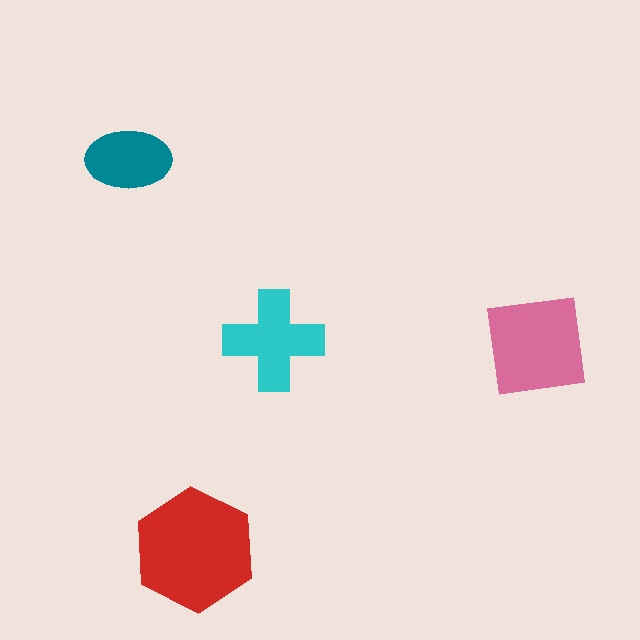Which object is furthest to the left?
The teal ellipse is leftmost.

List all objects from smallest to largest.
The teal ellipse, the cyan cross, the pink square, the red hexagon.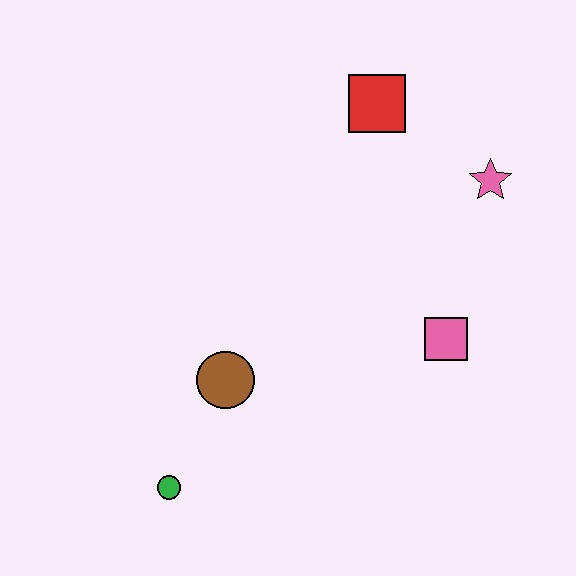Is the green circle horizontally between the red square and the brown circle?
No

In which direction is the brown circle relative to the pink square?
The brown circle is to the left of the pink square.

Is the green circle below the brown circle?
Yes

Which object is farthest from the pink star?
The green circle is farthest from the pink star.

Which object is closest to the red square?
The pink star is closest to the red square.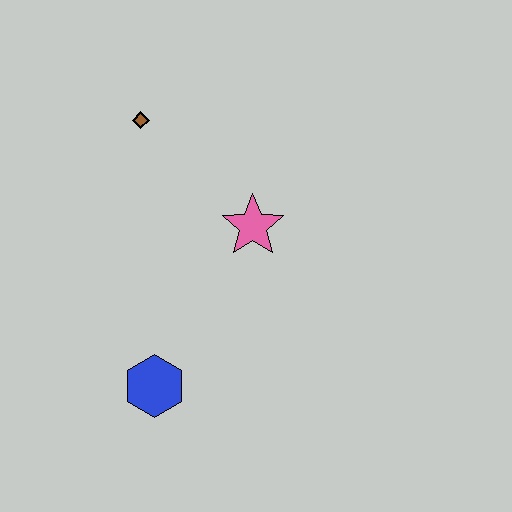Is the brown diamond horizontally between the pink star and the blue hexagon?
No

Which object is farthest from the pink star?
The blue hexagon is farthest from the pink star.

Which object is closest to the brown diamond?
The pink star is closest to the brown diamond.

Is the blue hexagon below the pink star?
Yes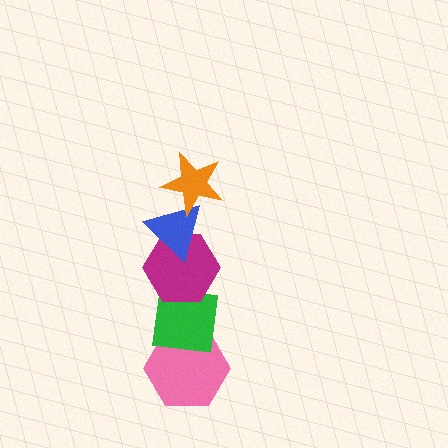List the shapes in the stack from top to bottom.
From top to bottom: the orange star, the blue triangle, the magenta hexagon, the green square, the pink hexagon.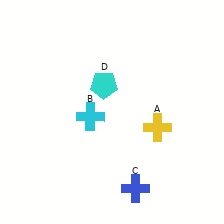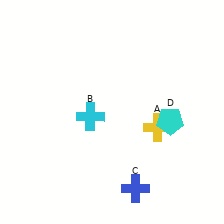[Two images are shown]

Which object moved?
The cyan pentagon (D) moved right.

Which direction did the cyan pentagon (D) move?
The cyan pentagon (D) moved right.